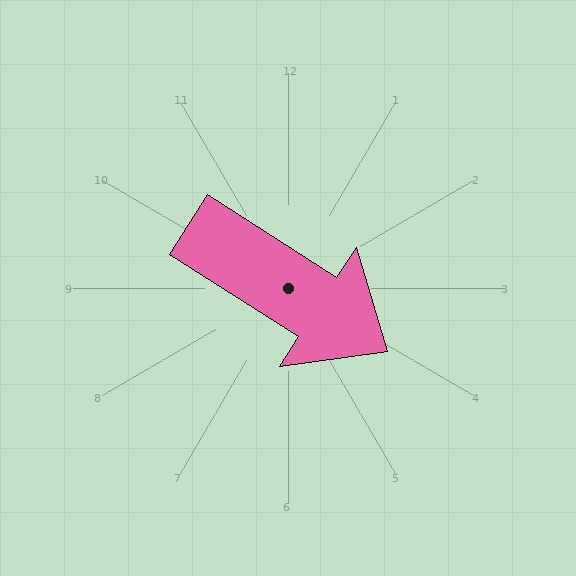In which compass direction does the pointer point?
Southeast.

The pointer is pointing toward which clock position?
Roughly 4 o'clock.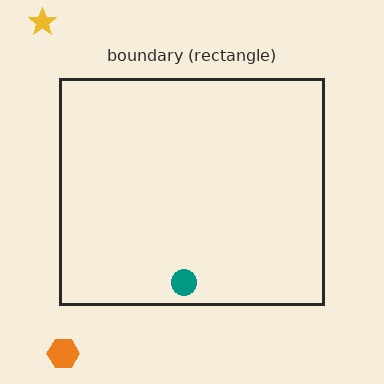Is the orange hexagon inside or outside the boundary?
Outside.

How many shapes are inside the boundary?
1 inside, 2 outside.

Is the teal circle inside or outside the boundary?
Inside.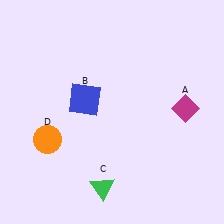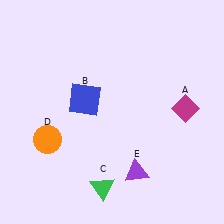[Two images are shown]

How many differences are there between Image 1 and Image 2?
There is 1 difference between the two images.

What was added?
A purple triangle (E) was added in Image 2.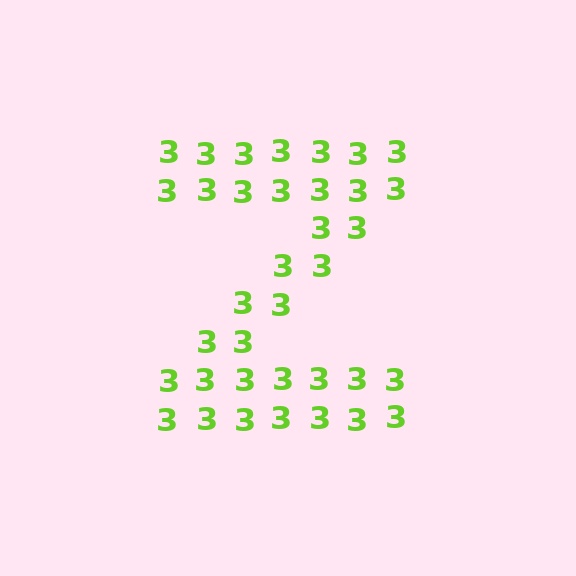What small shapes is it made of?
It is made of small digit 3's.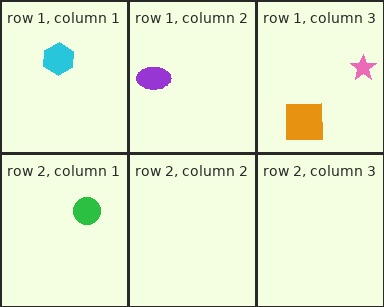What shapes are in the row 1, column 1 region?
The cyan hexagon.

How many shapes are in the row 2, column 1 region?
1.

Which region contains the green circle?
The row 2, column 1 region.